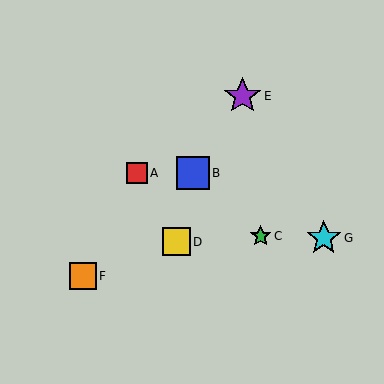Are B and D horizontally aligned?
No, B is at y≈173 and D is at y≈242.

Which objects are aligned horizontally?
Objects A, B are aligned horizontally.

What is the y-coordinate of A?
Object A is at y≈173.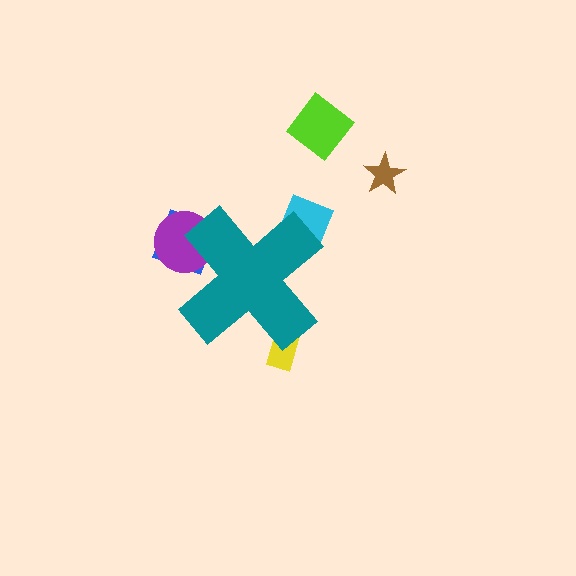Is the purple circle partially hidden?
Yes, the purple circle is partially hidden behind the teal cross.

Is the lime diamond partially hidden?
No, the lime diamond is fully visible.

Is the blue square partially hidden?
Yes, the blue square is partially hidden behind the teal cross.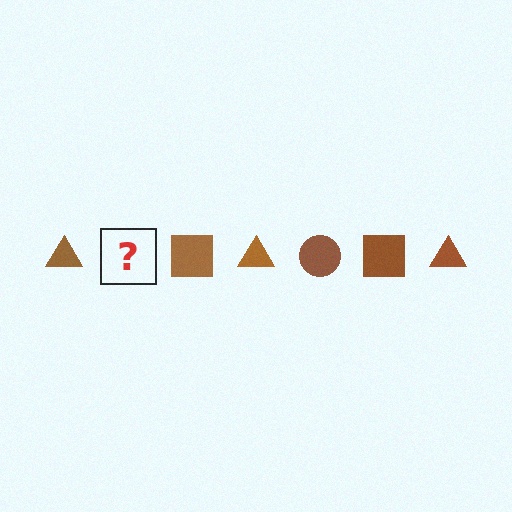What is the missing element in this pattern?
The missing element is a brown circle.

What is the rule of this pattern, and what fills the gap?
The rule is that the pattern cycles through triangle, circle, square shapes in brown. The gap should be filled with a brown circle.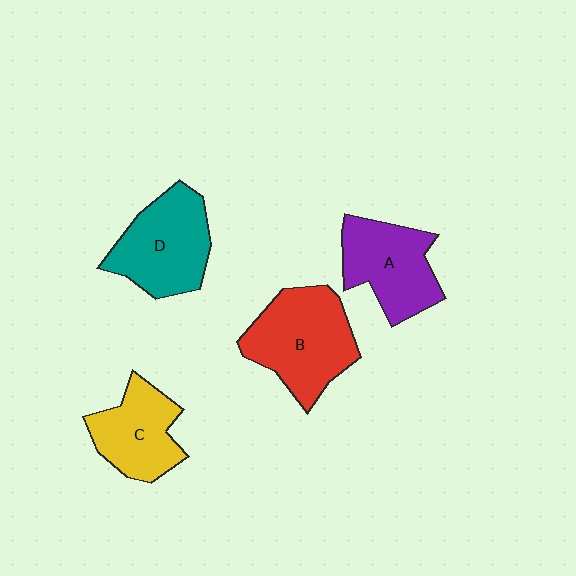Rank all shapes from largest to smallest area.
From largest to smallest: B (red), D (teal), A (purple), C (yellow).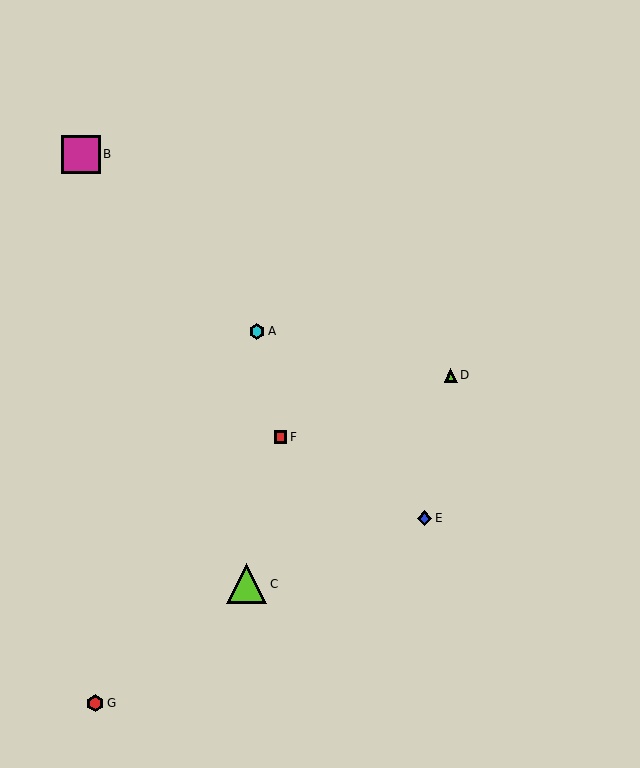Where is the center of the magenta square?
The center of the magenta square is at (81, 154).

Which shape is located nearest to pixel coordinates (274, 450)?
The red square (labeled F) at (280, 437) is nearest to that location.